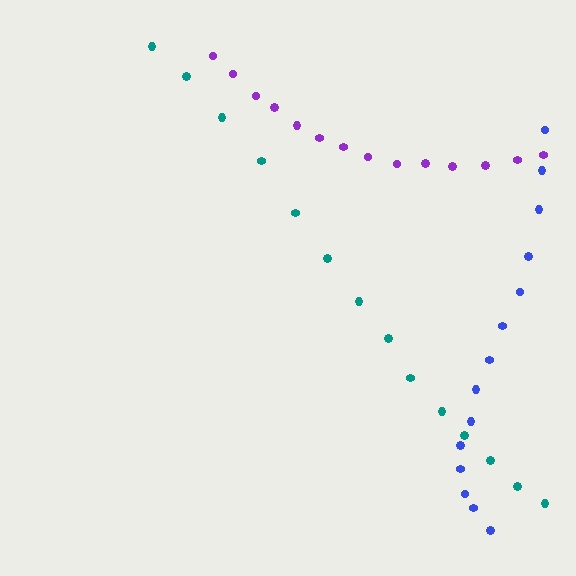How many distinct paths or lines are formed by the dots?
There are 3 distinct paths.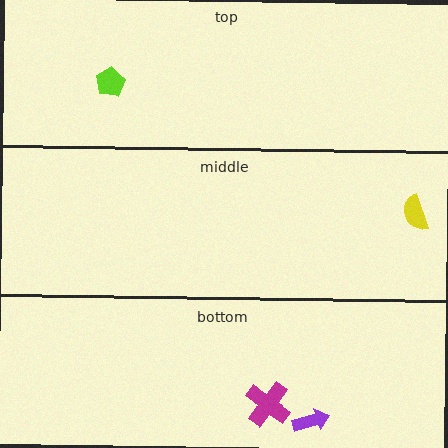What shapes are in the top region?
The lime pentagon.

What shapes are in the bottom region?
The magenta cross, the purple arrow.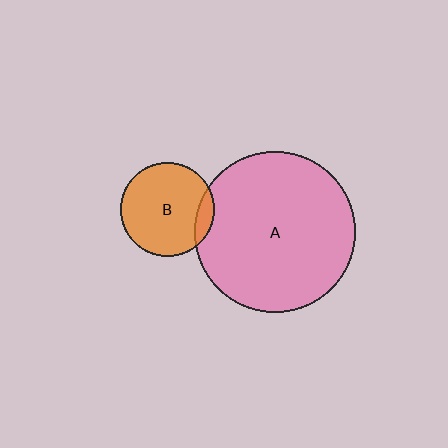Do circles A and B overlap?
Yes.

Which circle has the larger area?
Circle A (pink).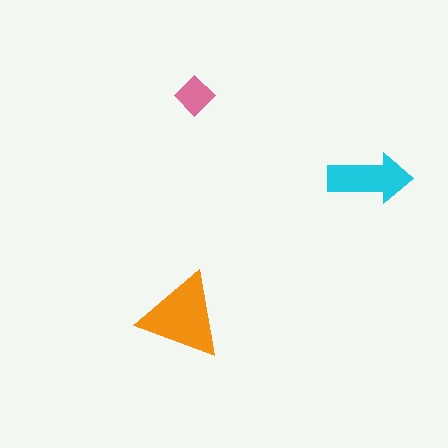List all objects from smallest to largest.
The pink diamond, the cyan arrow, the orange triangle.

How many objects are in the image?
There are 3 objects in the image.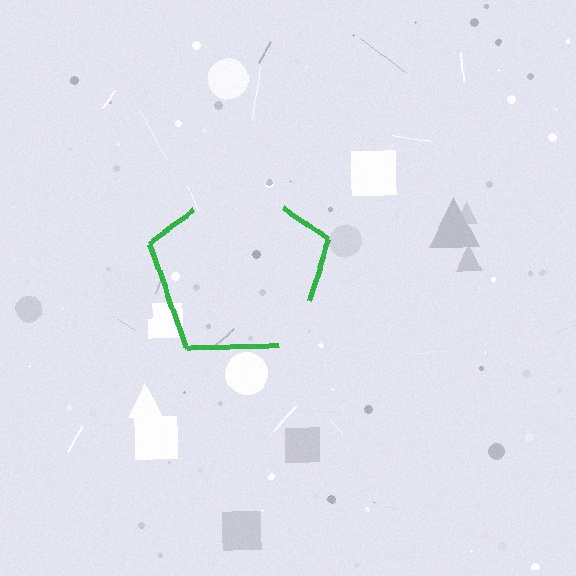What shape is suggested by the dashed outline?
The dashed outline suggests a pentagon.